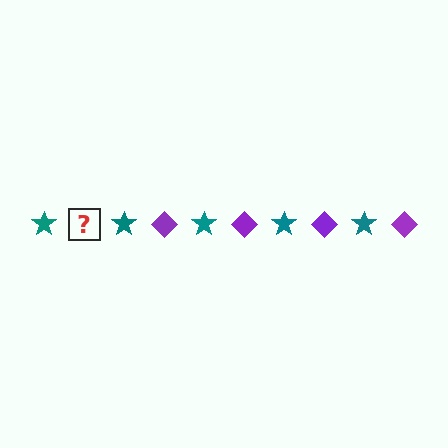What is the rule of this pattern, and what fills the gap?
The rule is that the pattern alternates between teal star and purple diamond. The gap should be filled with a purple diamond.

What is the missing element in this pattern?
The missing element is a purple diamond.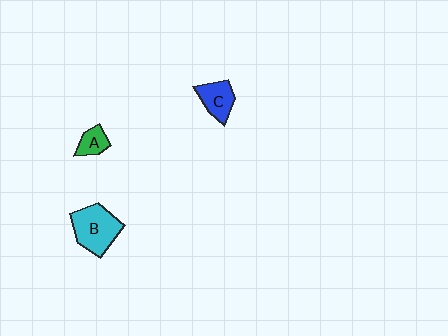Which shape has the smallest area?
Shape A (green).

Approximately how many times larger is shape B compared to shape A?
Approximately 2.5 times.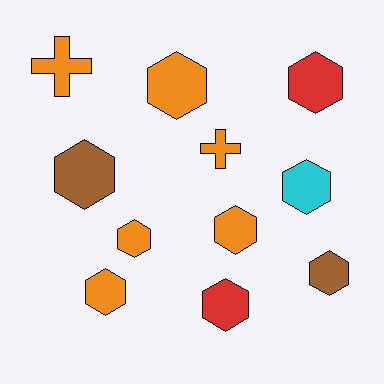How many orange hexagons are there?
There are 4 orange hexagons.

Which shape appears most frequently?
Hexagon, with 9 objects.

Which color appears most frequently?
Orange, with 6 objects.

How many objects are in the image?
There are 11 objects.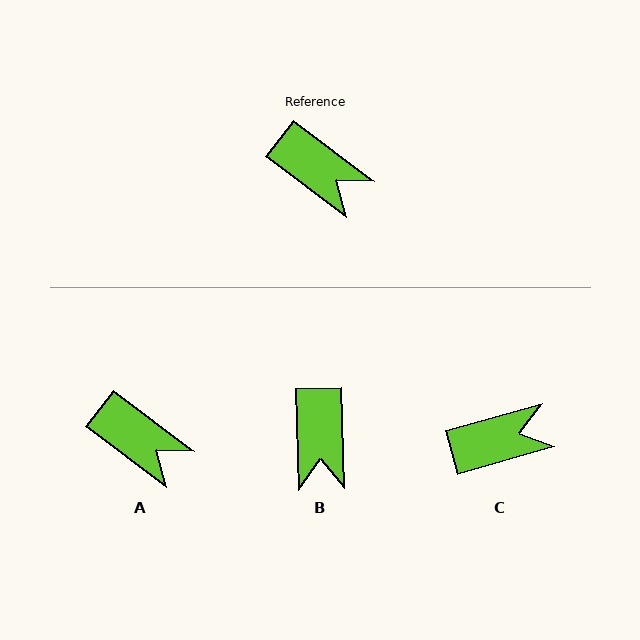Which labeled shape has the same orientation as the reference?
A.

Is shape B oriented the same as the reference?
No, it is off by about 51 degrees.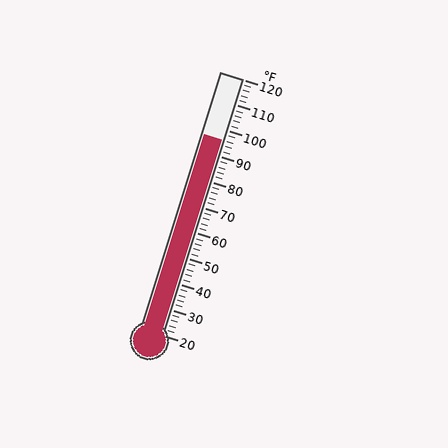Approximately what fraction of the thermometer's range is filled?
The thermometer is filled to approximately 75% of its range.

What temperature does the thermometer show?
The thermometer shows approximately 96°F.